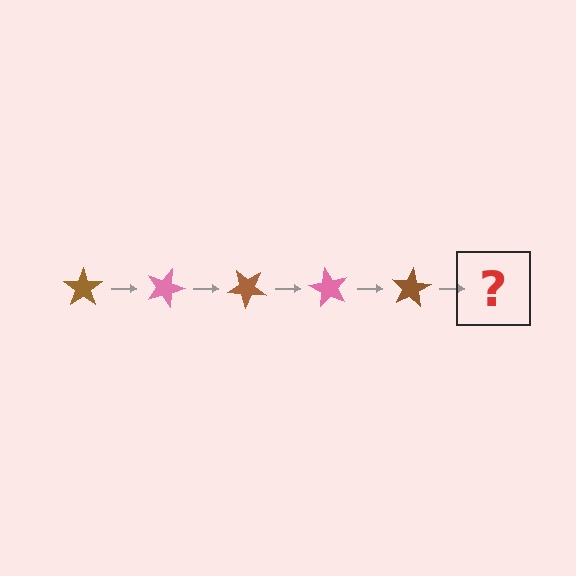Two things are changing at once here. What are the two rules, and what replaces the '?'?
The two rules are that it rotates 20 degrees each step and the color cycles through brown and pink. The '?' should be a pink star, rotated 100 degrees from the start.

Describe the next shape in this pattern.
It should be a pink star, rotated 100 degrees from the start.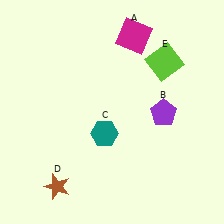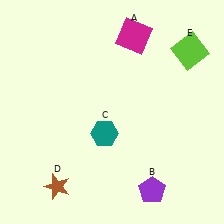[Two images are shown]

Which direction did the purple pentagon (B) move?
The purple pentagon (B) moved down.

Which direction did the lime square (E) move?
The lime square (E) moved right.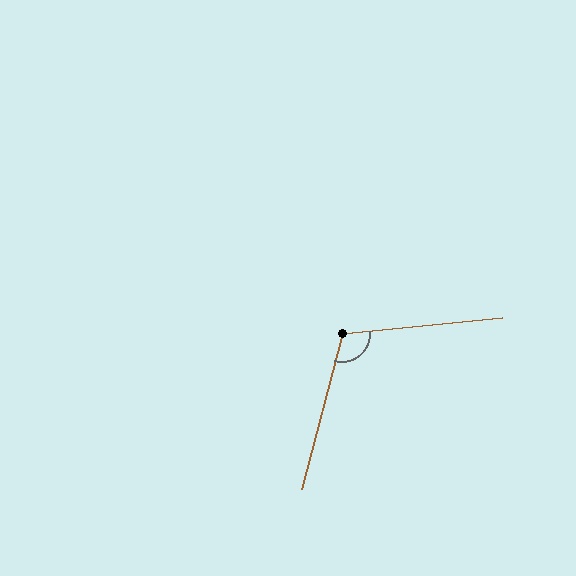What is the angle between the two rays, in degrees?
Approximately 110 degrees.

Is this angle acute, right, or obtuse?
It is obtuse.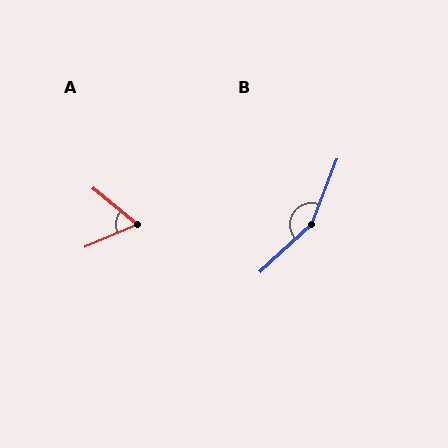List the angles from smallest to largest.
A (62°), B (154°).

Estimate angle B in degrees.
Approximately 154 degrees.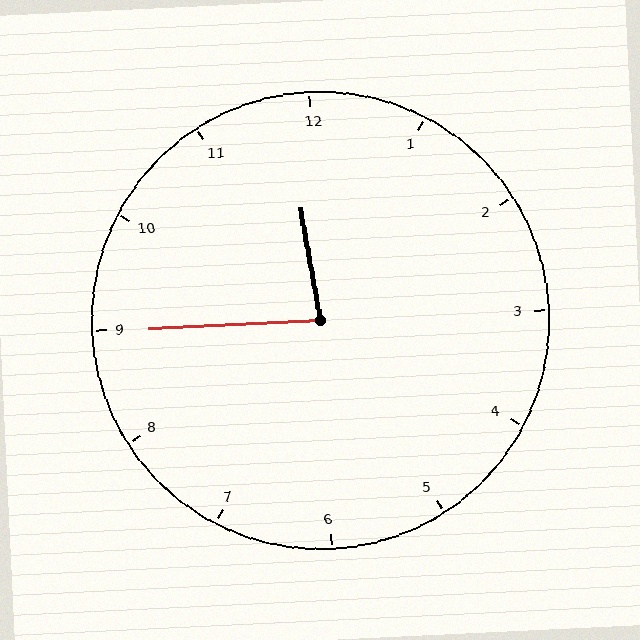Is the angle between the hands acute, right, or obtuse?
It is acute.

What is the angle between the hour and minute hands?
Approximately 82 degrees.